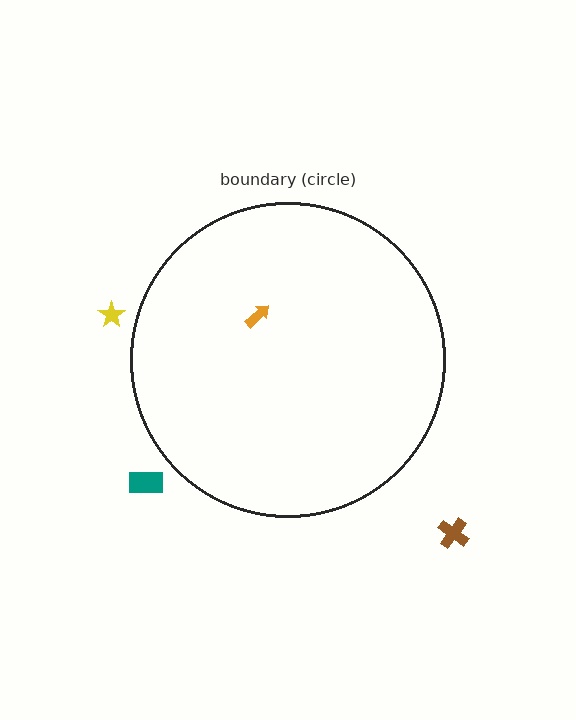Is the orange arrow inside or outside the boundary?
Inside.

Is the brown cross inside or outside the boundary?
Outside.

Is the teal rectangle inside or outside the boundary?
Outside.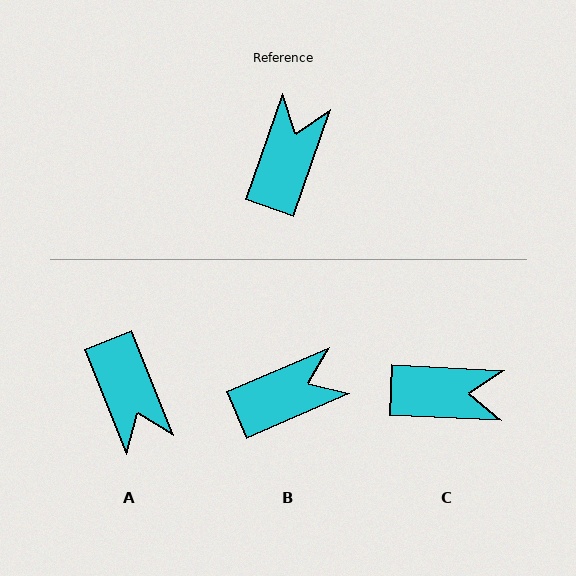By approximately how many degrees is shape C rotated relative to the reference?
Approximately 74 degrees clockwise.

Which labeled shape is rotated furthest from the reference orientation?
A, about 139 degrees away.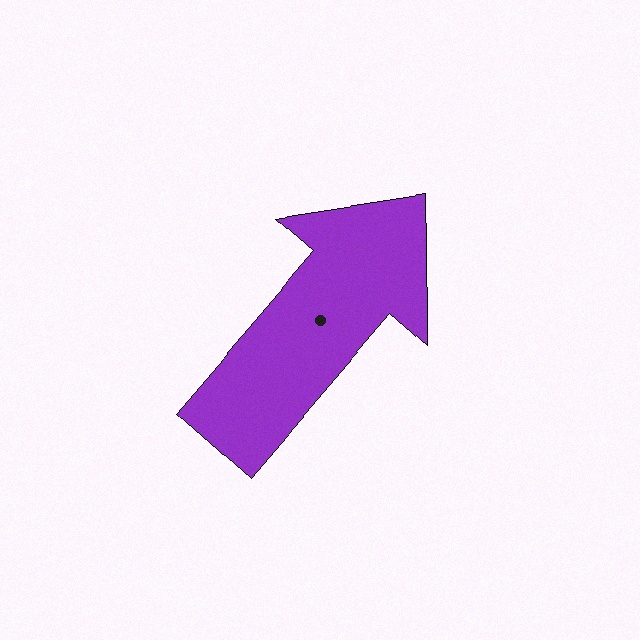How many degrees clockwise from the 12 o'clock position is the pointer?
Approximately 41 degrees.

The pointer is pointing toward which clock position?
Roughly 1 o'clock.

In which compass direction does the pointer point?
Northeast.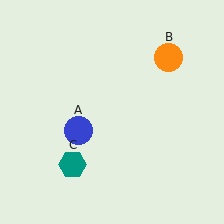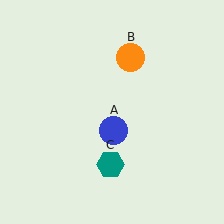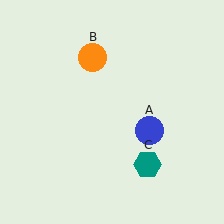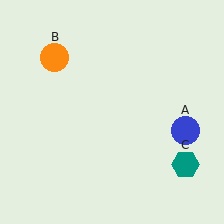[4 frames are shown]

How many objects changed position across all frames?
3 objects changed position: blue circle (object A), orange circle (object B), teal hexagon (object C).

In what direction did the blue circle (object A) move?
The blue circle (object A) moved right.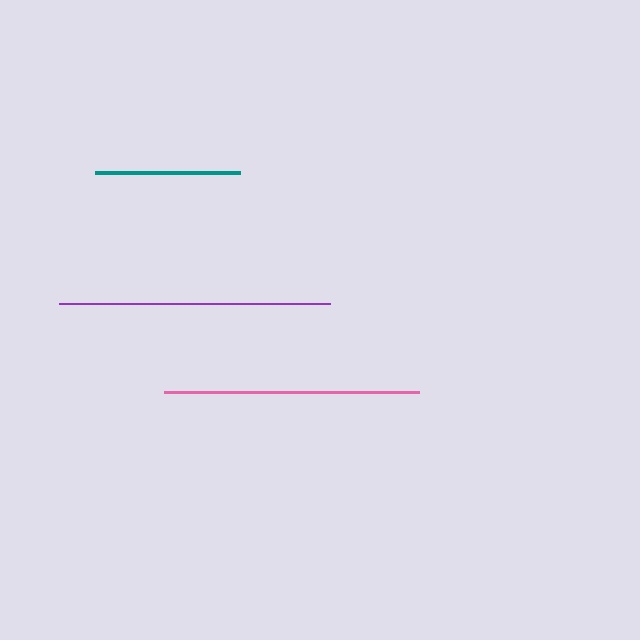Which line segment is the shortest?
The teal line is the shortest at approximately 145 pixels.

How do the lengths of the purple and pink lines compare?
The purple and pink lines are approximately the same length.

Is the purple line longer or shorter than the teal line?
The purple line is longer than the teal line.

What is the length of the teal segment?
The teal segment is approximately 145 pixels long.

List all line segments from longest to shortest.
From longest to shortest: purple, pink, teal.